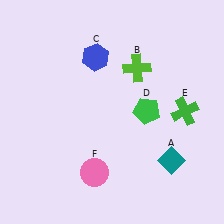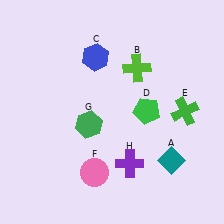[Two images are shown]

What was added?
A green hexagon (G), a purple cross (H) were added in Image 2.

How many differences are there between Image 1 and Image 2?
There are 2 differences between the two images.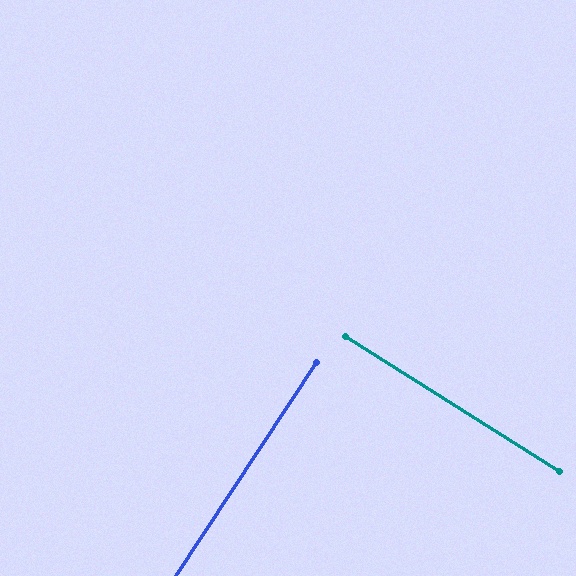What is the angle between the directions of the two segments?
Approximately 89 degrees.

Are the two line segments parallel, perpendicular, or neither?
Perpendicular — they meet at approximately 89°.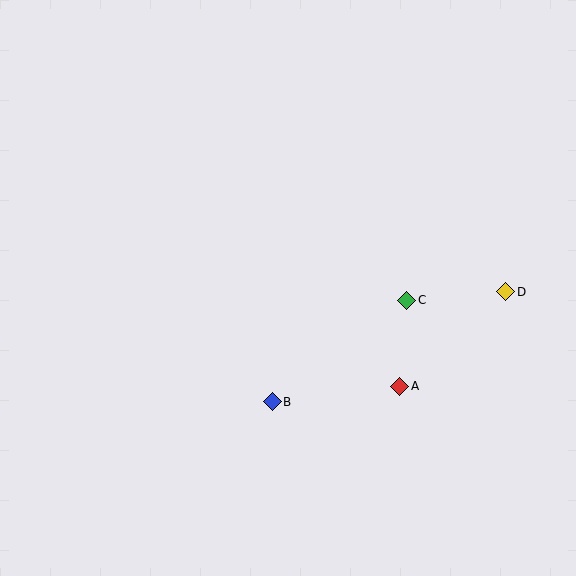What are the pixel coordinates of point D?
Point D is at (506, 292).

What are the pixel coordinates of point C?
Point C is at (407, 300).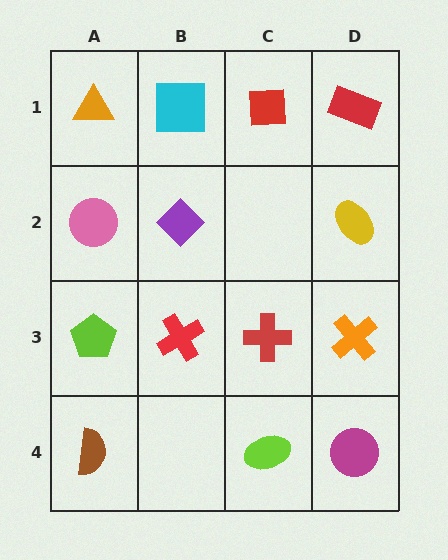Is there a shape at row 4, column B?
No, that cell is empty.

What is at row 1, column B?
A cyan square.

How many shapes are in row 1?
4 shapes.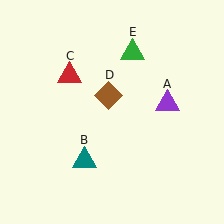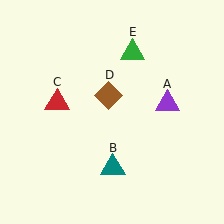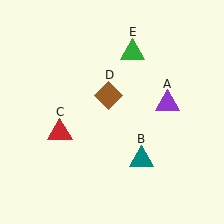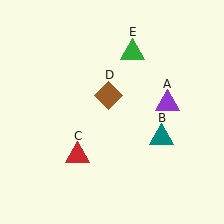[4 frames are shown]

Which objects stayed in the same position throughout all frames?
Purple triangle (object A) and brown diamond (object D) and green triangle (object E) remained stationary.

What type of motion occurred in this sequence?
The teal triangle (object B), red triangle (object C) rotated counterclockwise around the center of the scene.